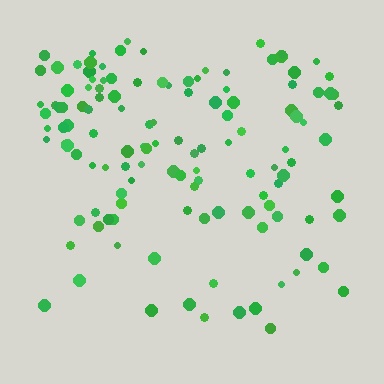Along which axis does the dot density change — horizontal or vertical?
Vertical.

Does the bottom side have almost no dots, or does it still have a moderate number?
Still a moderate number, just noticeably fewer than the top.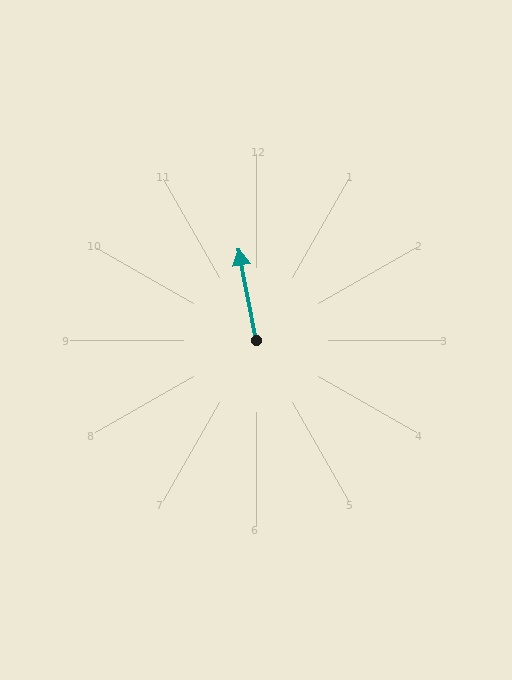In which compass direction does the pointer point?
North.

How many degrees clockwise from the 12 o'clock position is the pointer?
Approximately 349 degrees.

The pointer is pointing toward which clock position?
Roughly 12 o'clock.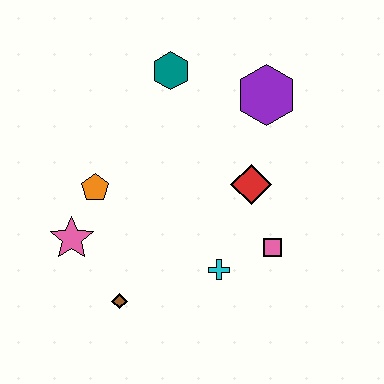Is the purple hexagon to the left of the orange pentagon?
No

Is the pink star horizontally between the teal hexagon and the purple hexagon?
No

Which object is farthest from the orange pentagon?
The purple hexagon is farthest from the orange pentagon.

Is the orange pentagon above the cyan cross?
Yes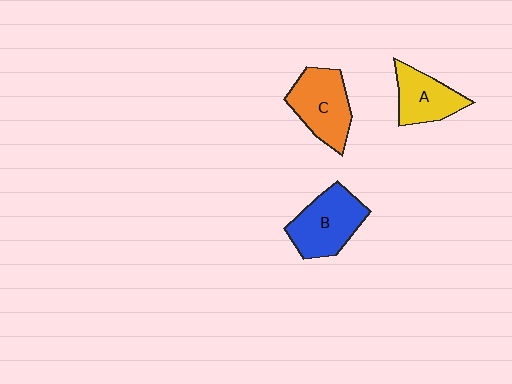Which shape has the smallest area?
Shape A (yellow).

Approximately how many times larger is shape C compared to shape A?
Approximately 1.3 times.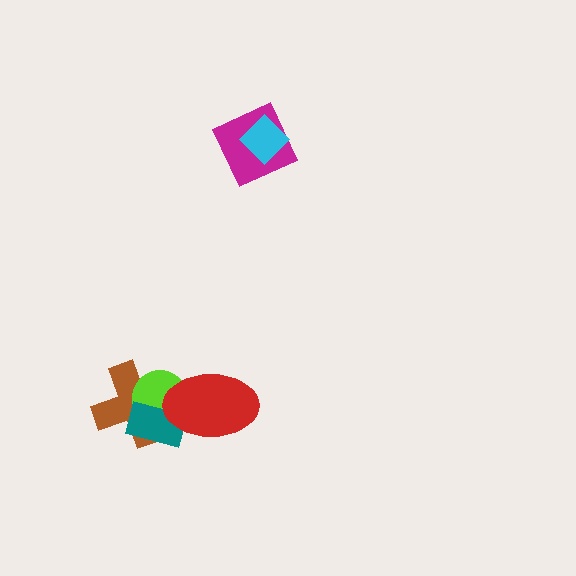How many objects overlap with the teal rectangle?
3 objects overlap with the teal rectangle.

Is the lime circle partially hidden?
Yes, it is partially covered by another shape.